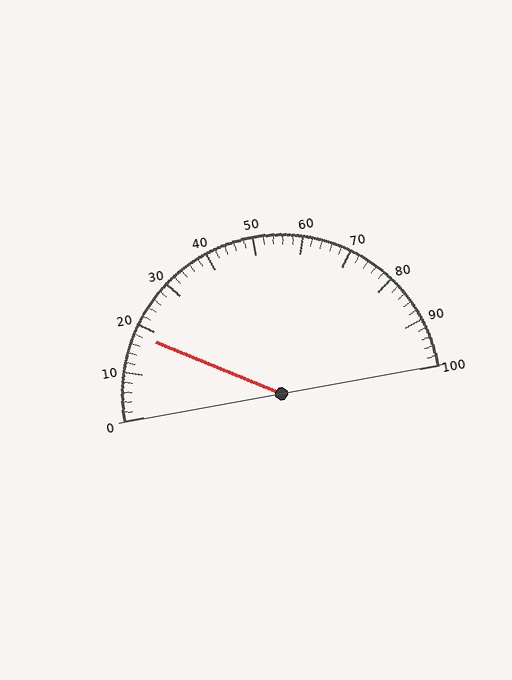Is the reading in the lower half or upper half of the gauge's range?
The reading is in the lower half of the range (0 to 100).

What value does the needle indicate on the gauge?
The needle indicates approximately 18.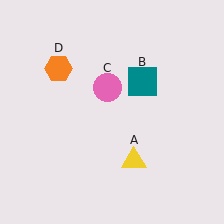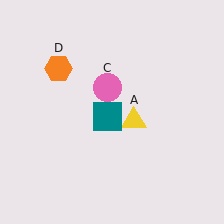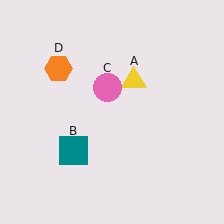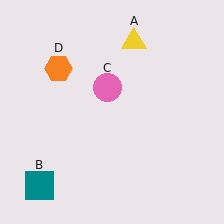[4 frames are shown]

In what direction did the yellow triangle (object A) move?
The yellow triangle (object A) moved up.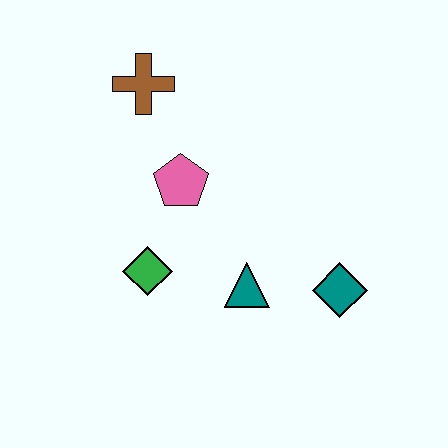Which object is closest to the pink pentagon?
The green diamond is closest to the pink pentagon.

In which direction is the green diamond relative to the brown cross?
The green diamond is below the brown cross.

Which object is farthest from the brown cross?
The teal diamond is farthest from the brown cross.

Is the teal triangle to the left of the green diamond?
No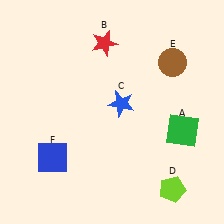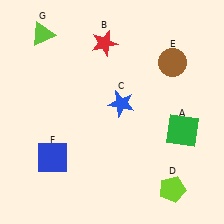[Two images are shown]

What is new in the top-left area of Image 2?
A lime triangle (G) was added in the top-left area of Image 2.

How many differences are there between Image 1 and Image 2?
There is 1 difference between the two images.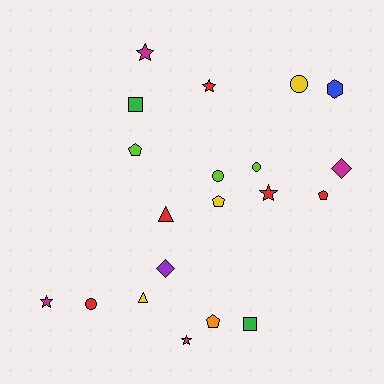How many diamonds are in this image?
There are 2 diamonds.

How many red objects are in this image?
There are 5 red objects.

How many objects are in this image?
There are 20 objects.